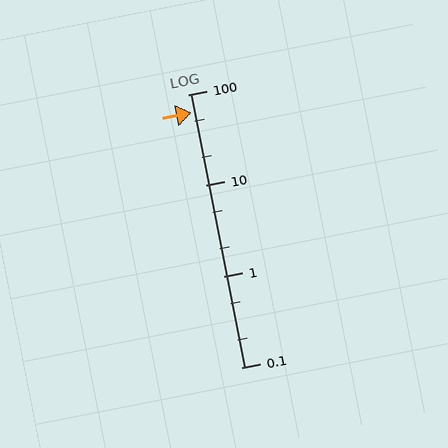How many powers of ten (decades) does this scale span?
The scale spans 3 decades, from 0.1 to 100.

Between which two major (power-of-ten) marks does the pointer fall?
The pointer is between 10 and 100.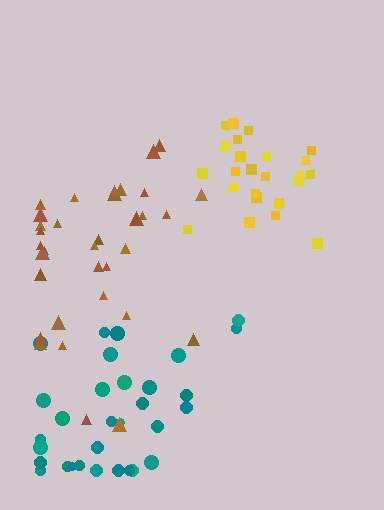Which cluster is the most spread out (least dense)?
Brown.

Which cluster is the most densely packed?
Yellow.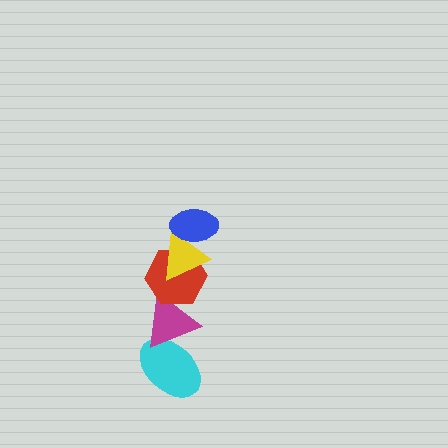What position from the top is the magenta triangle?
The magenta triangle is 4th from the top.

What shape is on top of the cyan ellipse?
The magenta triangle is on top of the cyan ellipse.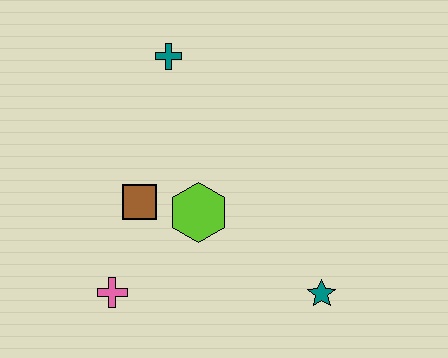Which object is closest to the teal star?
The lime hexagon is closest to the teal star.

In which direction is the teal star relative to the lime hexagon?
The teal star is to the right of the lime hexagon.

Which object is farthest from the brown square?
The teal star is farthest from the brown square.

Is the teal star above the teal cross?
No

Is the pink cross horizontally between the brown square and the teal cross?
No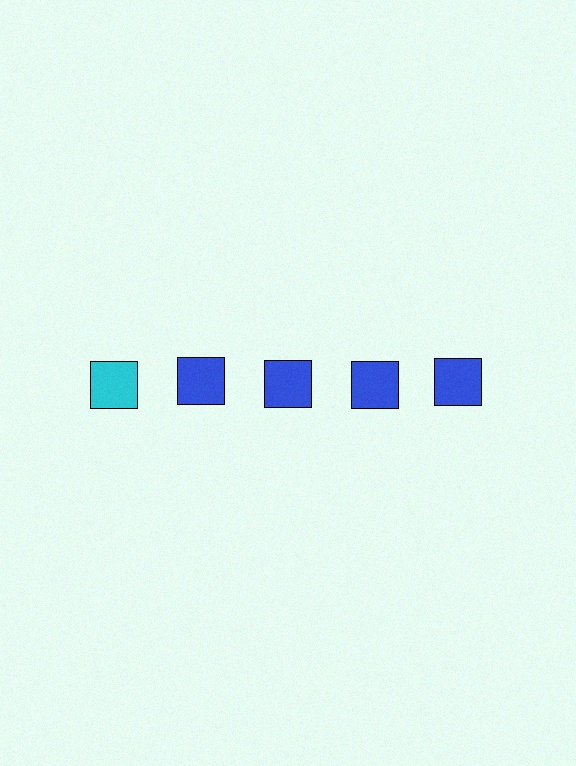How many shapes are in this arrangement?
There are 5 shapes arranged in a grid pattern.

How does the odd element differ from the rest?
It has a different color: cyan instead of blue.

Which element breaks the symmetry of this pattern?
The cyan square in the top row, leftmost column breaks the symmetry. All other shapes are blue squares.